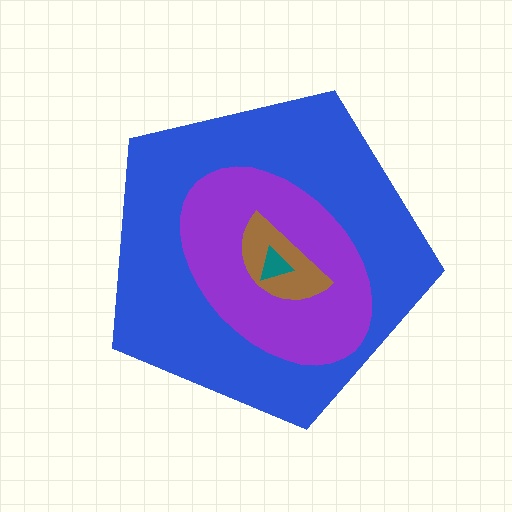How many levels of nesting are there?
4.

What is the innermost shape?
The teal triangle.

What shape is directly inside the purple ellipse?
The brown semicircle.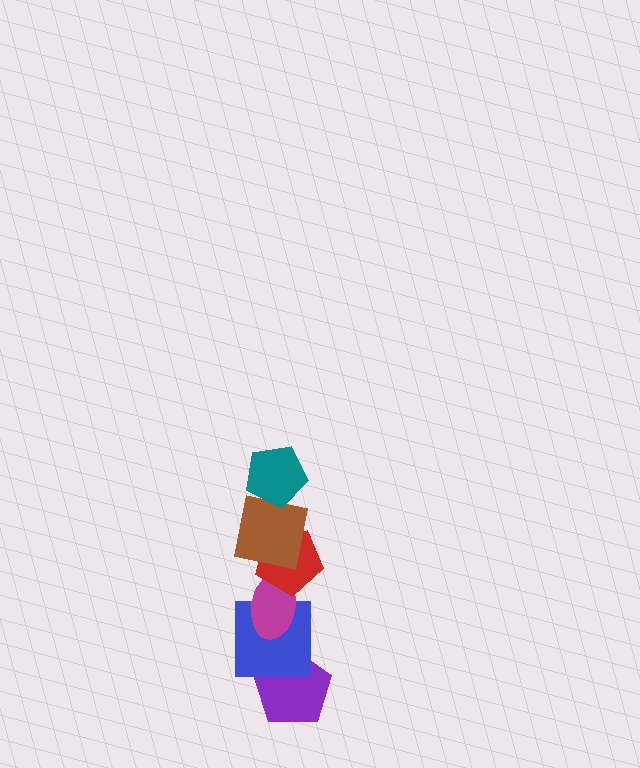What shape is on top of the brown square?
The teal pentagon is on top of the brown square.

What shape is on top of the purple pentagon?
The blue square is on top of the purple pentagon.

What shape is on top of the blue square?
The magenta ellipse is on top of the blue square.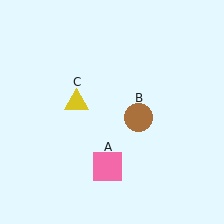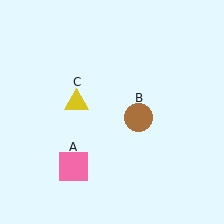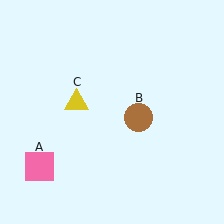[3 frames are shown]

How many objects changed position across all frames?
1 object changed position: pink square (object A).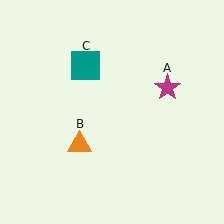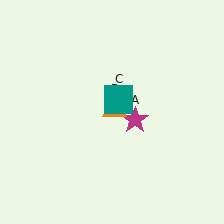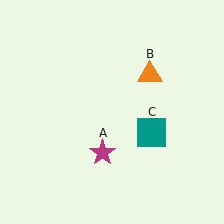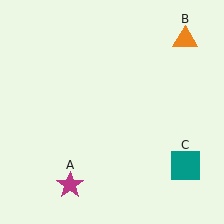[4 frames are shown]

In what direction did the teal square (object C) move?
The teal square (object C) moved down and to the right.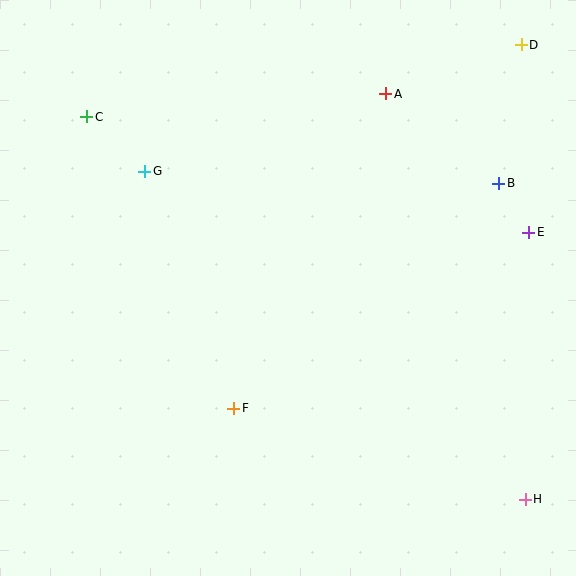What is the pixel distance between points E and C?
The distance between E and C is 456 pixels.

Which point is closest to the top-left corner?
Point C is closest to the top-left corner.